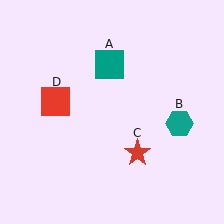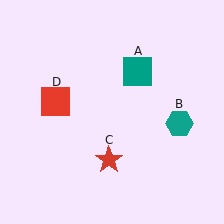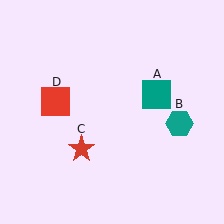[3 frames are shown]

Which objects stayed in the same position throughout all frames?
Teal hexagon (object B) and red square (object D) remained stationary.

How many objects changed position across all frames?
2 objects changed position: teal square (object A), red star (object C).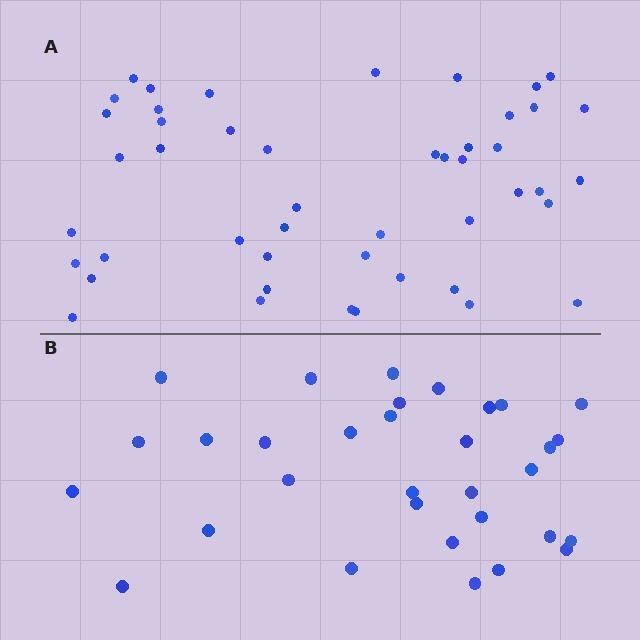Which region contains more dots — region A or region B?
Region A (the top region) has more dots.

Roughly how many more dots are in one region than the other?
Region A has approximately 15 more dots than region B.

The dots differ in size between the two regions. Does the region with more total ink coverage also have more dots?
No. Region B has more total ink coverage because its dots are larger, but region A actually contains more individual dots. Total area can be misleading — the number of items is what matters here.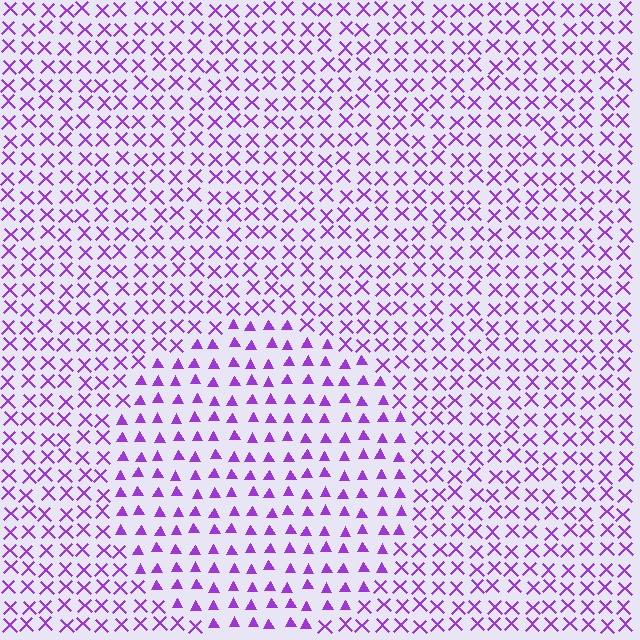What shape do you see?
I see a circle.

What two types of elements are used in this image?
The image uses triangles inside the circle region and X marks outside it.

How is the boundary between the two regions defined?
The boundary is defined by a change in element shape: triangles inside vs. X marks outside. All elements share the same color and spacing.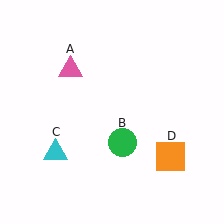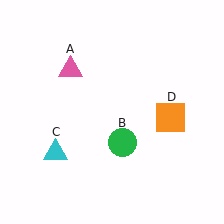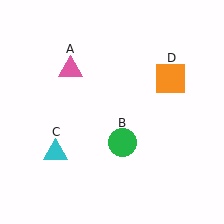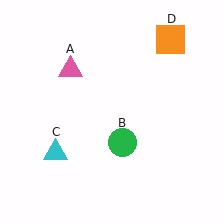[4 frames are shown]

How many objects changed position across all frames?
1 object changed position: orange square (object D).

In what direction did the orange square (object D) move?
The orange square (object D) moved up.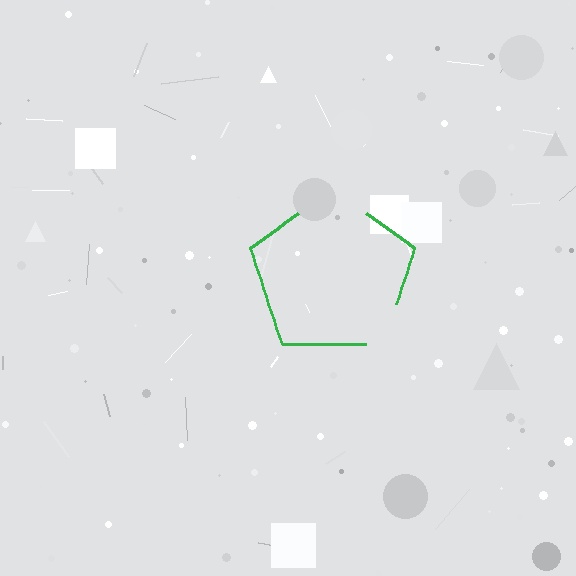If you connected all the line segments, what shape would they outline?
They would outline a pentagon.